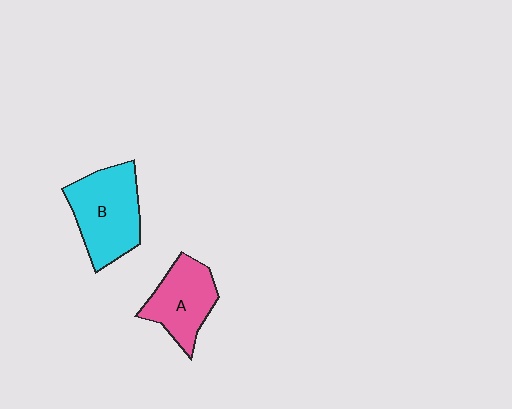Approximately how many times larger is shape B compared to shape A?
Approximately 1.3 times.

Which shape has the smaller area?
Shape A (pink).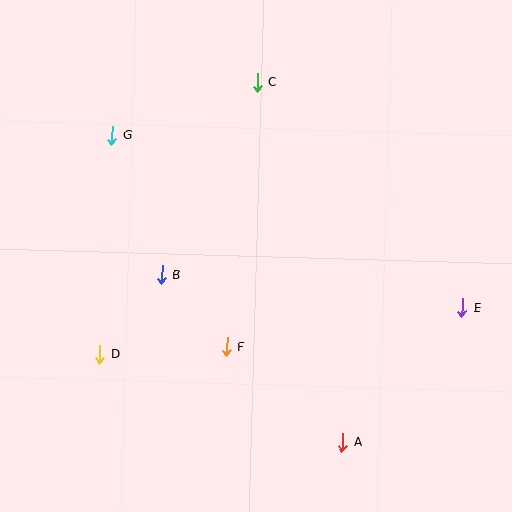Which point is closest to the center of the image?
Point F at (227, 347) is closest to the center.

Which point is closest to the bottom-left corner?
Point D is closest to the bottom-left corner.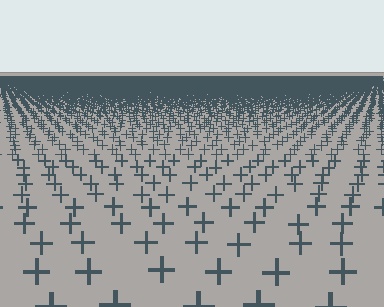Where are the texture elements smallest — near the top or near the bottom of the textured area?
Near the top.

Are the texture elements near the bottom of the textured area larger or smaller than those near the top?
Larger. Near the bottom, elements are closer to the viewer and appear at a bigger on-screen size.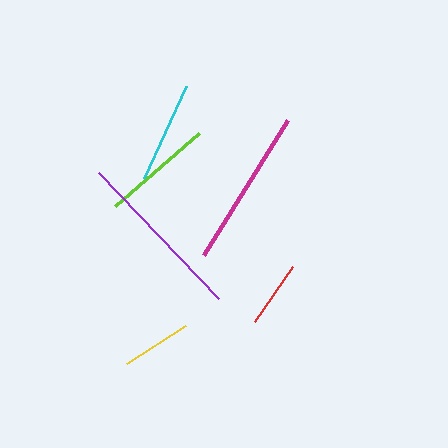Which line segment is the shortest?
The red line is the shortest at approximately 67 pixels.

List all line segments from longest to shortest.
From longest to shortest: purple, magenta, lime, cyan, yellow, red.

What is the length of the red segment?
The red segment is approximately 67 pixels long.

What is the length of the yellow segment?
The yellow segment is approximately 71 pixels long.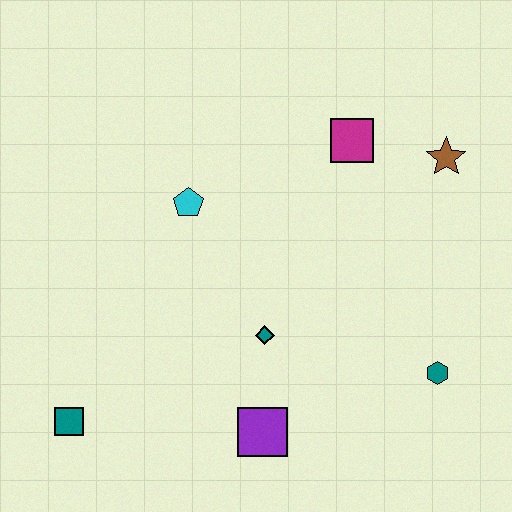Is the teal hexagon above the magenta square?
No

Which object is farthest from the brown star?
The teal square is farthest from the brown star.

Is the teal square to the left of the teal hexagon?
Yes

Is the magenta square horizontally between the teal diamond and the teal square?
No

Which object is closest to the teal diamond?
The purple square is closest to the teal diamond.